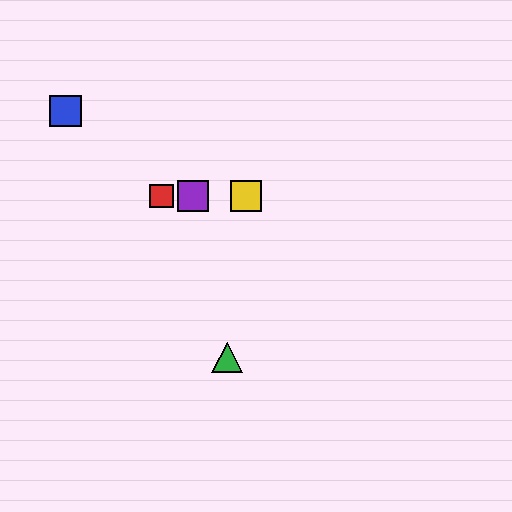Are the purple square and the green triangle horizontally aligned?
No, the purple square is at y≈196 and the green triangle is at y≈357.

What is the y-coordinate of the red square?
The red square is at y≈196.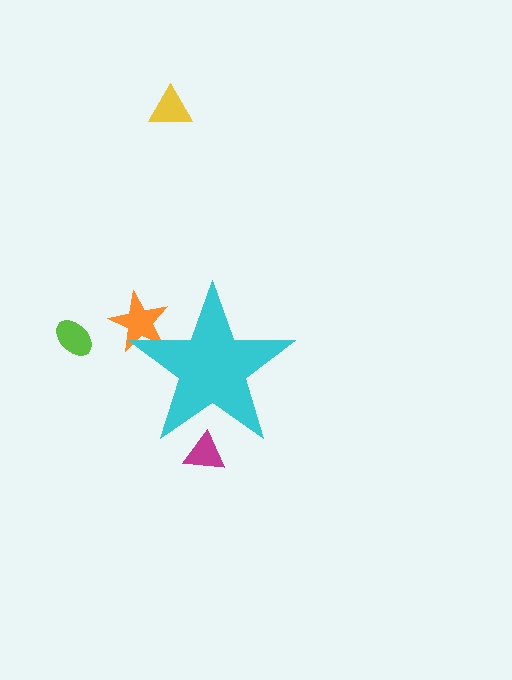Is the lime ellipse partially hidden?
No, the lime ellipse is fully visible.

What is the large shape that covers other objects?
A cyan star.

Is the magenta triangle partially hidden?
Yes, the magenta triangle is partially hidden behind the cyan star.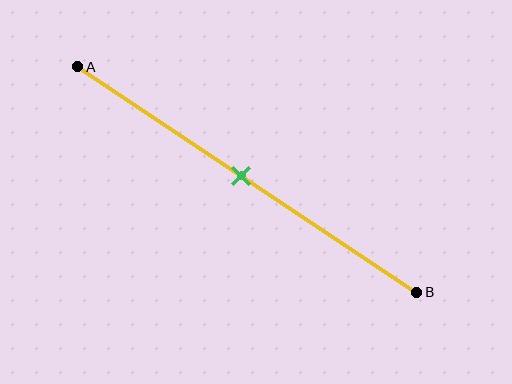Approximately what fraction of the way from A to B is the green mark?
The green mark is approximately 50% of the way from A to B.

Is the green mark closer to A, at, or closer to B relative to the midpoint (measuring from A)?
The green mark is approximately at the midpoint of segment AB.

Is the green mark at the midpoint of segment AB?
Yes, the mark is approximately at the midpoint.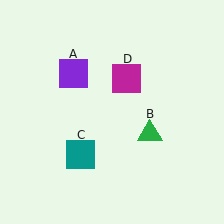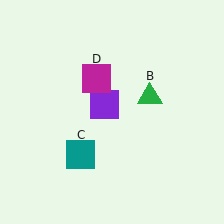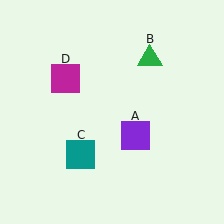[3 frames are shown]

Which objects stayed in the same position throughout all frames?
Teal square (object C) remained stationary.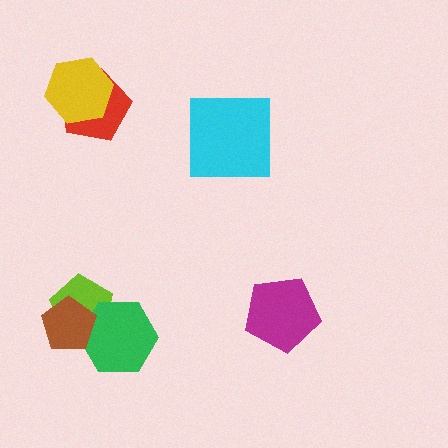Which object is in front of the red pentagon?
The yellow hexagon is in front of the red pentagon.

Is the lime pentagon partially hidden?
Yes, it is partially covered by another shape.